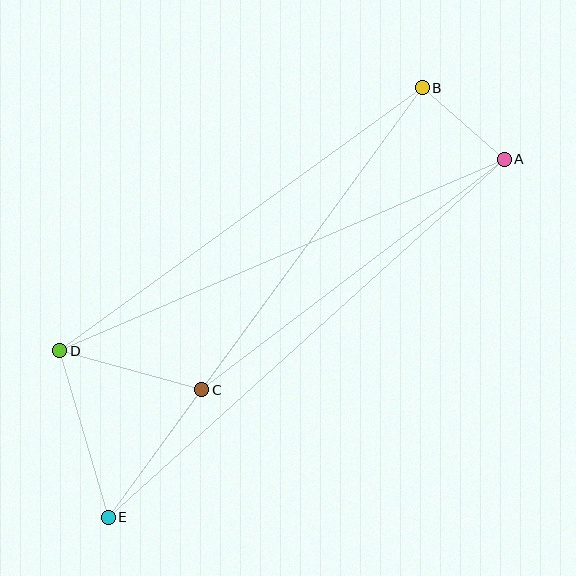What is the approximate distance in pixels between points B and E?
The distance between B and E is approximately 532 pixels.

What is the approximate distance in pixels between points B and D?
The distance between B and D is approximately 448 pixels.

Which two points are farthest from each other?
Points A and E are farthest from each other.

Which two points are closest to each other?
Points A and B are closest to each other.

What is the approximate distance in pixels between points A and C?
The distance between A and C is approximately 380 pixels.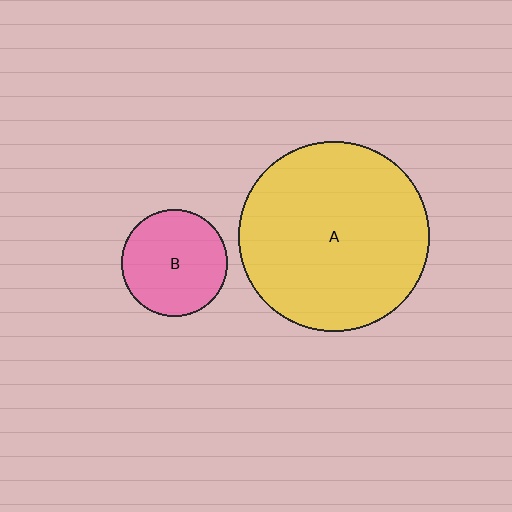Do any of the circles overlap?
No, none of the circles overlap.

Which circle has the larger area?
Circle A (yellow).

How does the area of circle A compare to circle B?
Approximately 3.2 times.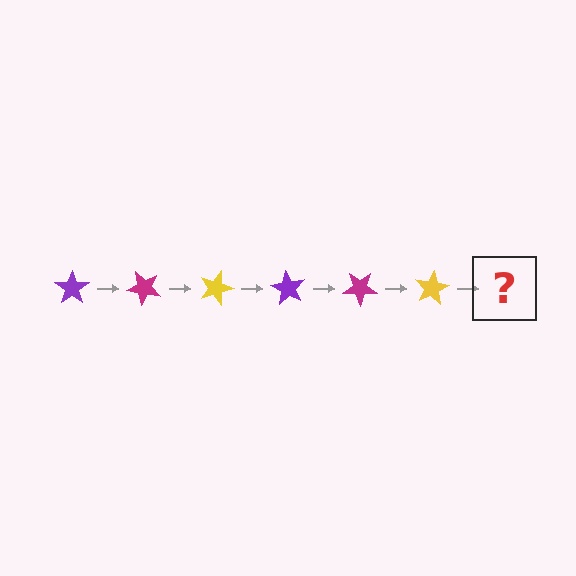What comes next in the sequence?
The next element should be a purple star, rotated 270 degrees from the start.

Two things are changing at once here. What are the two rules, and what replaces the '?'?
The two rules are that it rotates 45 degrees each step and the color cycles through purple, magenta, and yellow. The '?' should be a purple star, rotated 270 degrees from the start.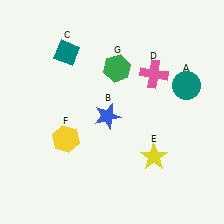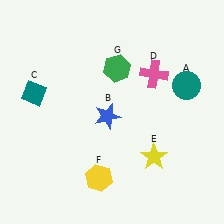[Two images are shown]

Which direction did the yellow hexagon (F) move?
The yellow hexagon (F) moved down.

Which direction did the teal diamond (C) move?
The teal diamond (C) moved down.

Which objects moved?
The objects that moved are: the teal diamond (C), the yellow hexagon (F).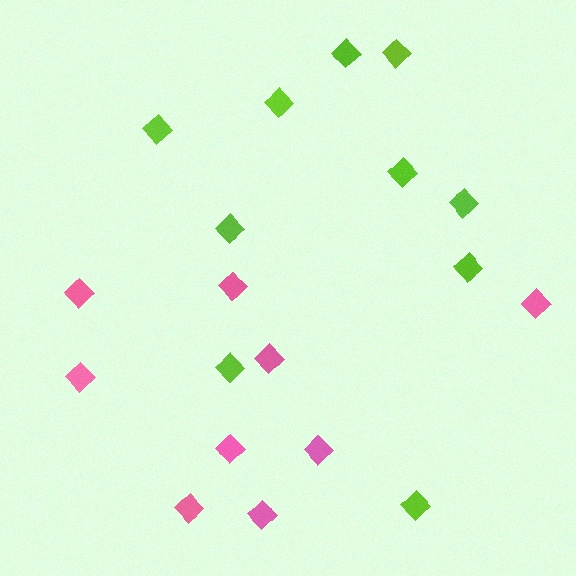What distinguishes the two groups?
There are 2 groups: one group of lime diamonds (10) and one group of pink diamonds (9).